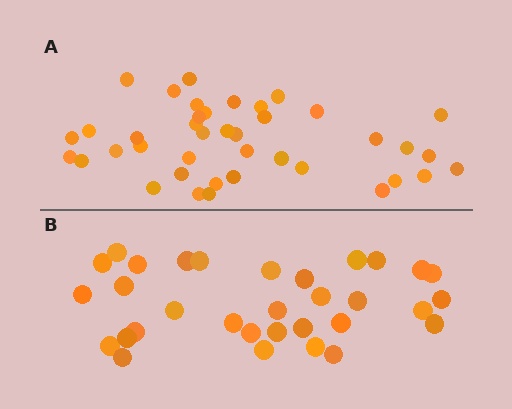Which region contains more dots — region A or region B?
Region A (the top region) has more dots.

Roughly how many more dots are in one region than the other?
Region A has roughly 8 or so more dots than region B.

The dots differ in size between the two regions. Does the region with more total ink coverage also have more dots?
No. Region B has more total ink coverage because its dots are larger, but region A actually contains more individual dots. Total area can be misleading — the number of items is what matters here.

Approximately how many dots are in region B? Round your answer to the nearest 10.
About 30 dots. (The exact count is 32, which rounds to 30.)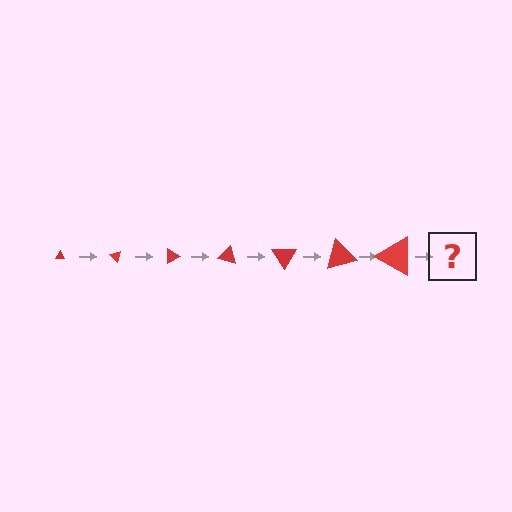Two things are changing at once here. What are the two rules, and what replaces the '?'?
The two rules are that the triangle grows larger each step and it rotates 45 degrees each step. The '?' should be a triangle, larger than the previous one and rotated 315 degrees from the start.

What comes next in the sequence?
The next element should be a triangle, larger than the previous one and rotated 315 degrees from the start.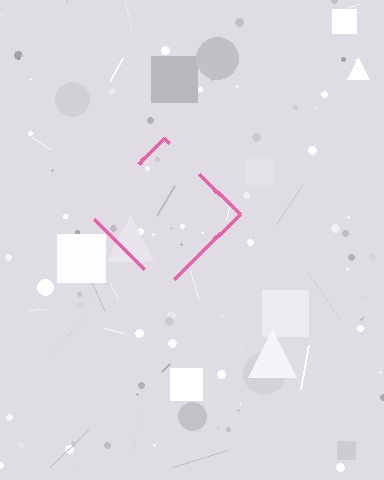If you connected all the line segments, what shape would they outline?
They would outline a diamond.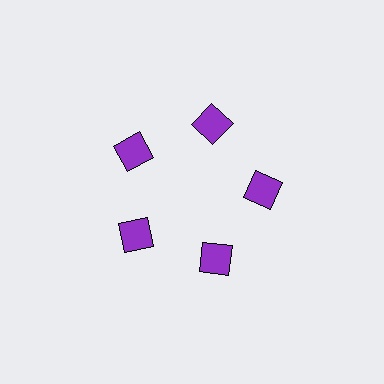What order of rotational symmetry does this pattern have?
This pattern has 5-fold rotational symmetry.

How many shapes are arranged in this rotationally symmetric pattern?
There are 5 shapes, arranged in 5 groups of 1.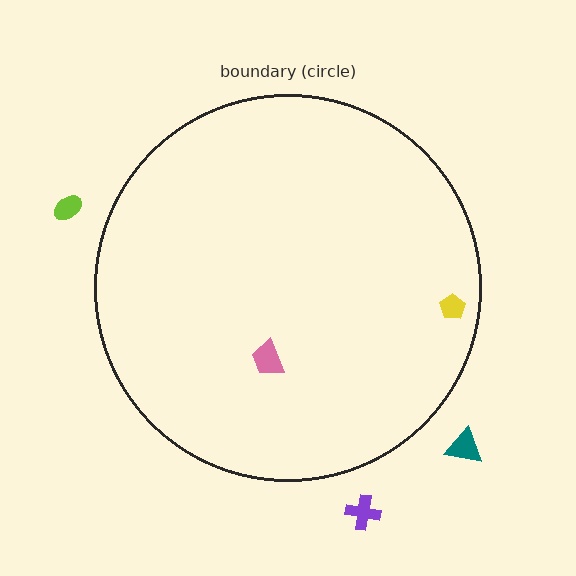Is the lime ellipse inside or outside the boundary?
Outside.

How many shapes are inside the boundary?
2 inside, 3 outside.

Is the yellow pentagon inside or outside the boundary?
Inside.